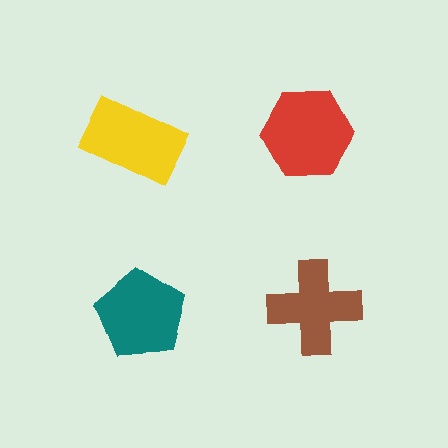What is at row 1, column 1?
A yellow rectangle.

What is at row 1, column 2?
A red hexagon.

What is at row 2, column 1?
A teal pentagon.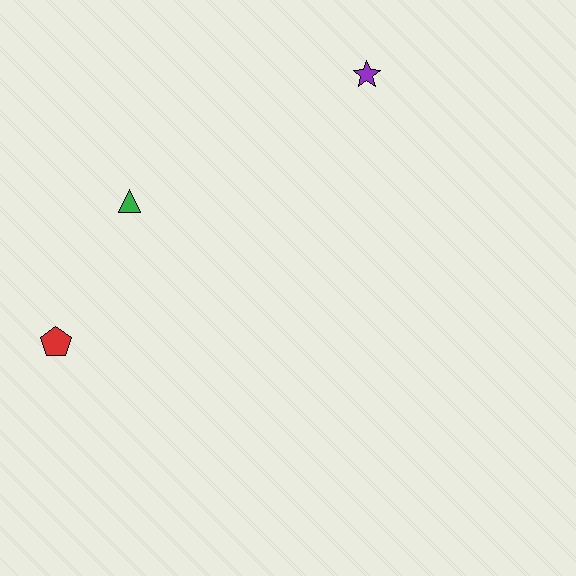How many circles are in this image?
There are no circles.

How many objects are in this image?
There are 3 objects.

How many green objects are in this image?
There is 1 green object.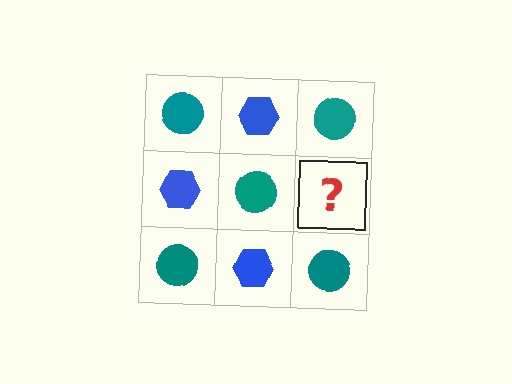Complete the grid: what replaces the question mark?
The question mark should be replaced with a blue hexagon.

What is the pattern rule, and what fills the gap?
The rule is that it alternates teal circle and blue hexagon in a checkerboard pattern. The gap should be filled with a blue hexagon.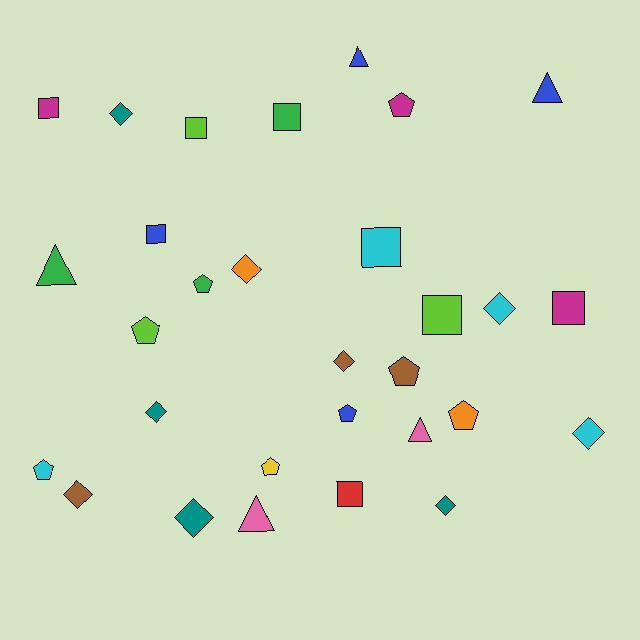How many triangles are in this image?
There are 5 triangles.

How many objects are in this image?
There are 30 objects.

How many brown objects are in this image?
There are 3 brown objects.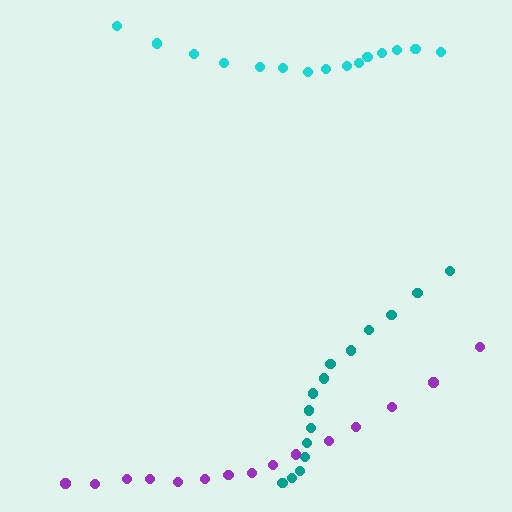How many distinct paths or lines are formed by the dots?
There are 3 distinct paths.